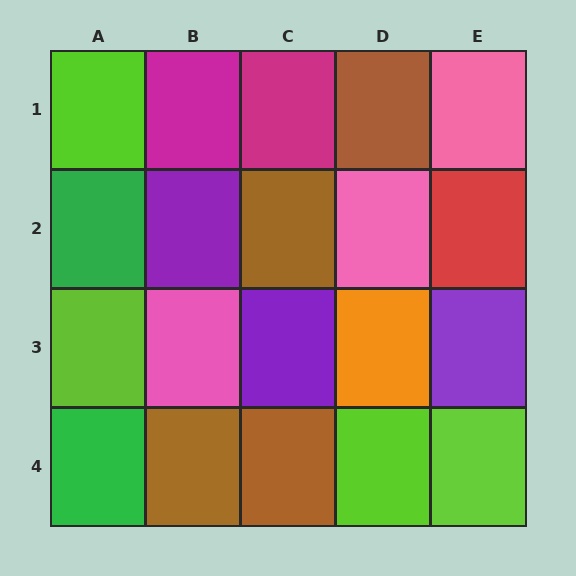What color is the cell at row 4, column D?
Lime.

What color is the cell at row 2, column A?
Green.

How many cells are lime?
4 cells are lime.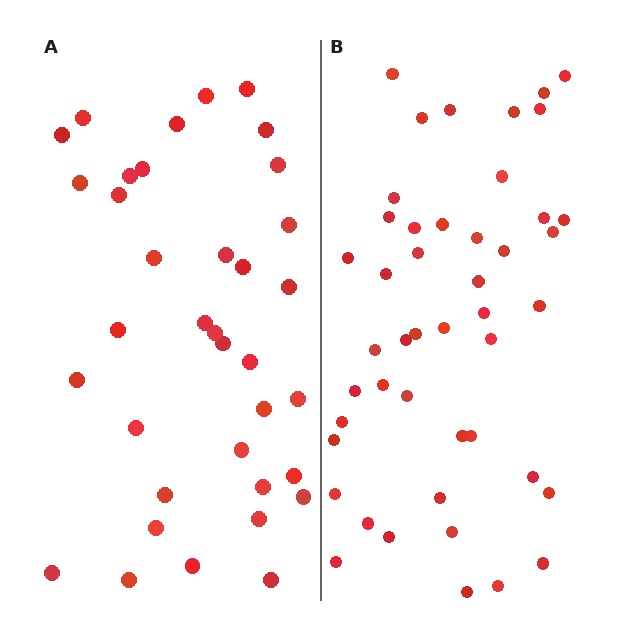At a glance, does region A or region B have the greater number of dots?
Region B (the right region) has more dots.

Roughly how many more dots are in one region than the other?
Region B has roughly 10 or so more dots than region A.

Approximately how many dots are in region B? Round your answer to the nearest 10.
About 50 dots. (The exact count is 46, which rounds to 50.)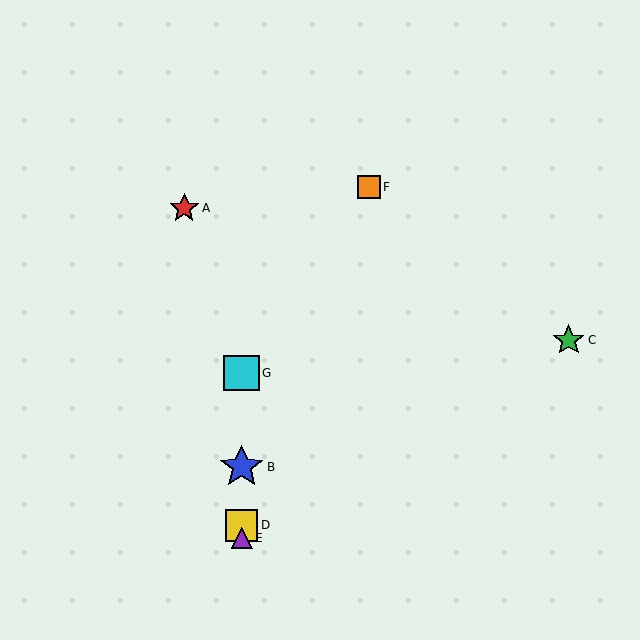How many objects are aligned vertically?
4 objects (B, D, E, G) are aligned vertically.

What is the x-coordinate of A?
Object A is at x≈184.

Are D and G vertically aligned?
Yes, both are at x≈242.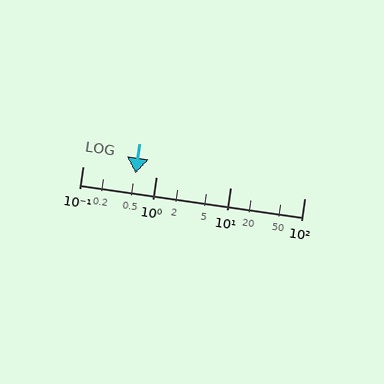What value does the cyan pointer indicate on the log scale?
The pointer indicates approximately 0.52.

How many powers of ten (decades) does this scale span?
The scale spans 3 decades, from 0.1 to 100.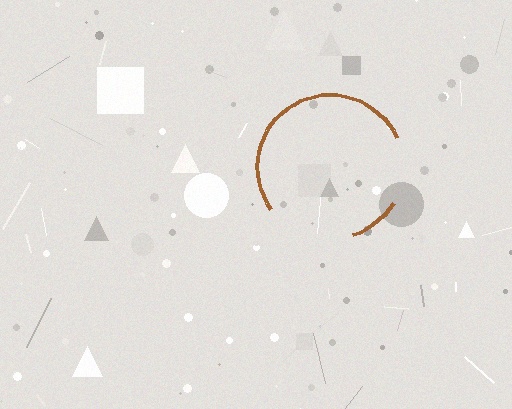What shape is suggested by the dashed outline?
The dashed outline suggests a circle.